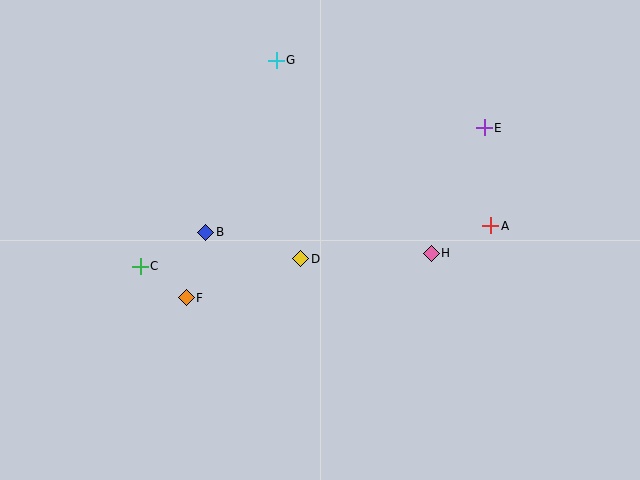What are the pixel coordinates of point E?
Point E is at (484, 128).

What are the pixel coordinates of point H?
Point H is at (431, 253).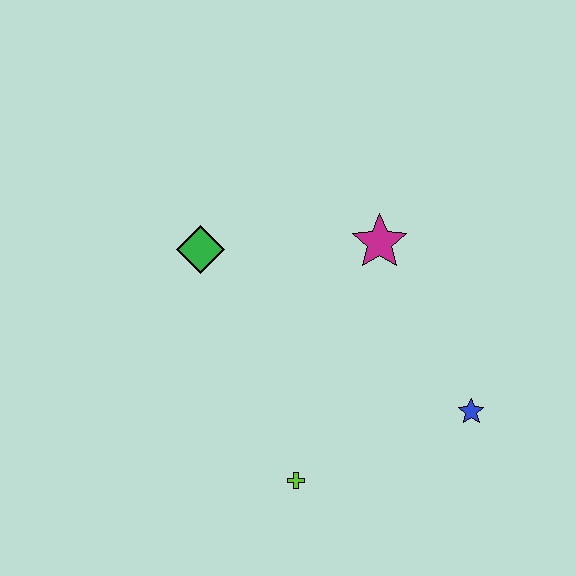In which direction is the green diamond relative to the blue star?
The green diamond is to the left of the blue star.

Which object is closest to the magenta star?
The green diamond is closest to the magenta star.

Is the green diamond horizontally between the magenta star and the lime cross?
No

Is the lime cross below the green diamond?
Yes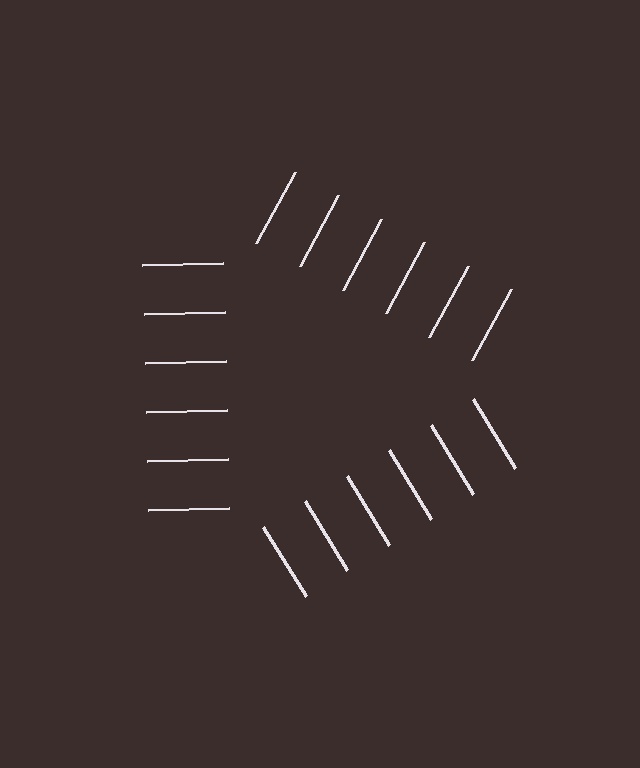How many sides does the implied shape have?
3 sides — the line-ends trace a triangle.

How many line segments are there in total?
18 — 6 along each of the 3 edges.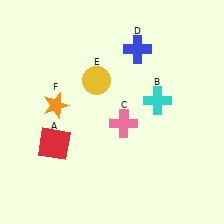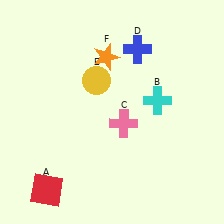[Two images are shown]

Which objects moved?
The objects that moved are: the red square (A), the orange star (F).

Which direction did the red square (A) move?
The red square (A) moved down.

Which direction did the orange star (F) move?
The orange star (F) moved right.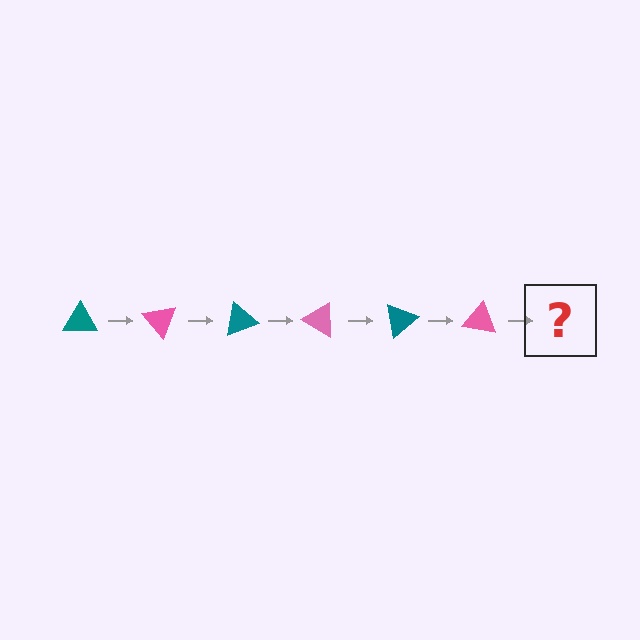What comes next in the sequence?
The next element should be a teal triangle, rotated 300 degrees from the start.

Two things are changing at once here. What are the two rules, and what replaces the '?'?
The two rules are that it rotates 50 degrees each step and the color cycles through teal and pink. The '?' should be a teal triangle, rotated 300 degrees from the start.